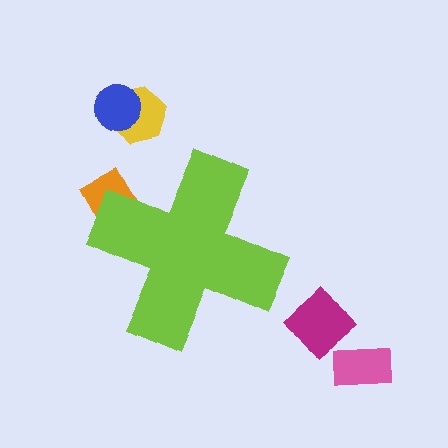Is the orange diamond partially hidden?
Yes, the orange diamond is partially hidden behind the lime cross.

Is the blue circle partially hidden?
No, the blue circle is fully visible.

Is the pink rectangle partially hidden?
No, the pink rectangle is fully visible.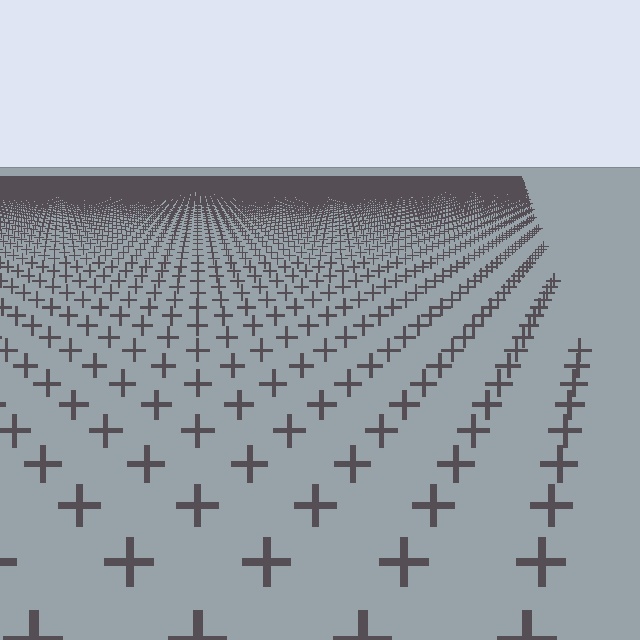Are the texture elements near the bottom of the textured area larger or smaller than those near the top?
Larger. Near the bottom, elements are closer to the viewer and appear at a bigger on-screen size.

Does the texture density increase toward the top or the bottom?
Density increases toward the top.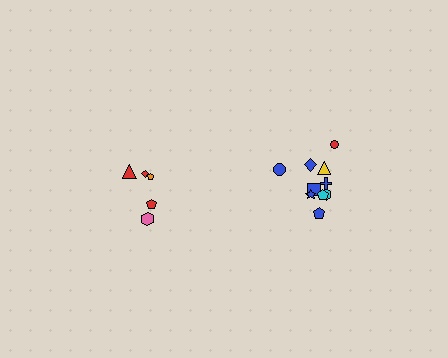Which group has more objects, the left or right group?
The right group.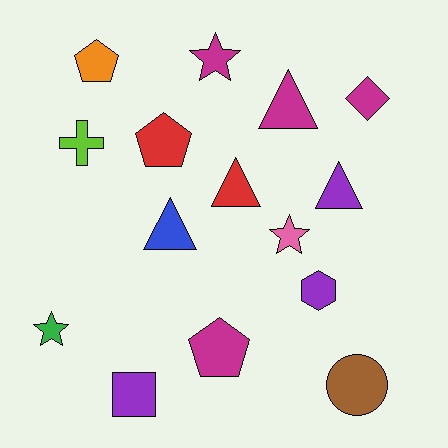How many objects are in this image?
There are 15 objects.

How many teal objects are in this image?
There are no teal objects.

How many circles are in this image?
There is 1 circle.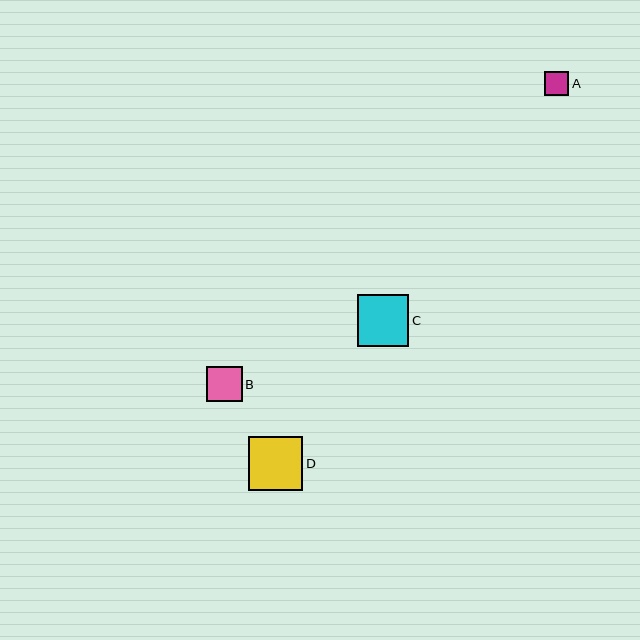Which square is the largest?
Square D is the largest with a size of approximately 54 pixels.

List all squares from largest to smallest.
From largest to smallest: D, C, B, A.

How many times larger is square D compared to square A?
Square D is approximately 2.2 times the size of square A.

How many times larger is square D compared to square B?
Square D is approximately 1.5 times the size of square B.